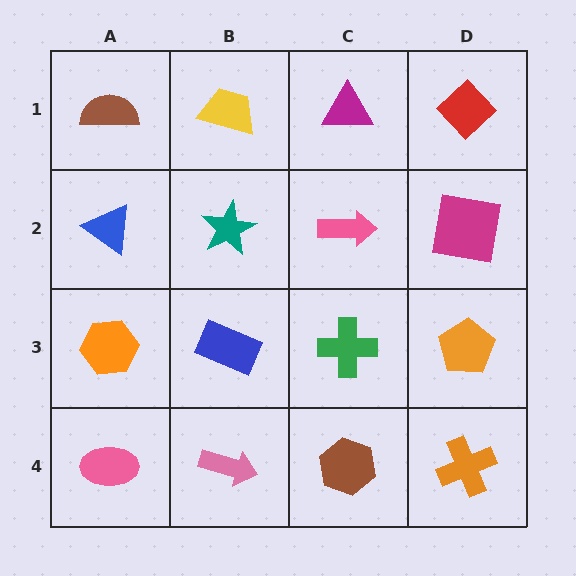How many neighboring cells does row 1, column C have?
3.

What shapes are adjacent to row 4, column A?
An orange hexagon (row 3, column A), a pink arrow (row 4, column B).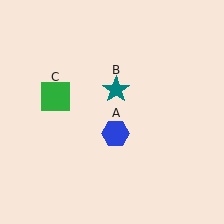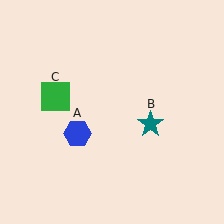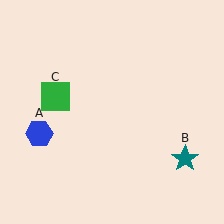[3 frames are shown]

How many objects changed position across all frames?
2 objects changed position: blue hexagon (object A), teal star (object B).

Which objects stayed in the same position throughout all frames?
Green square (object C) remained stationary.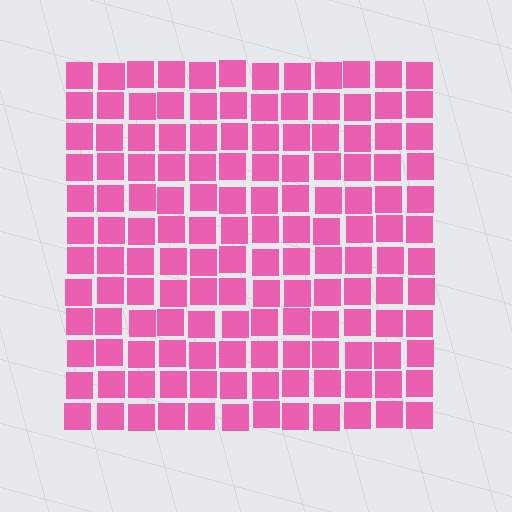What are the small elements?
The small elements are squares.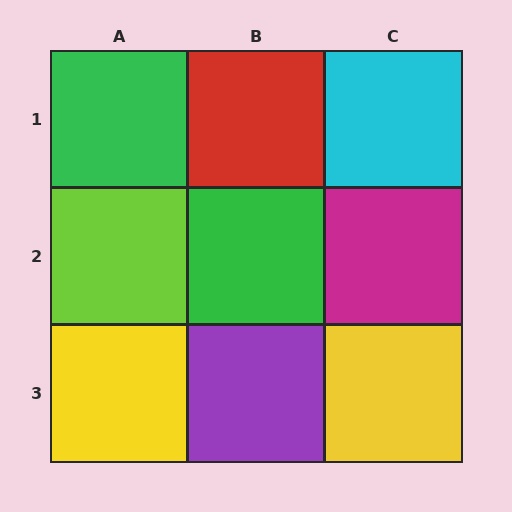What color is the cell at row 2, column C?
Magenta.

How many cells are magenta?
1 cell is magenta.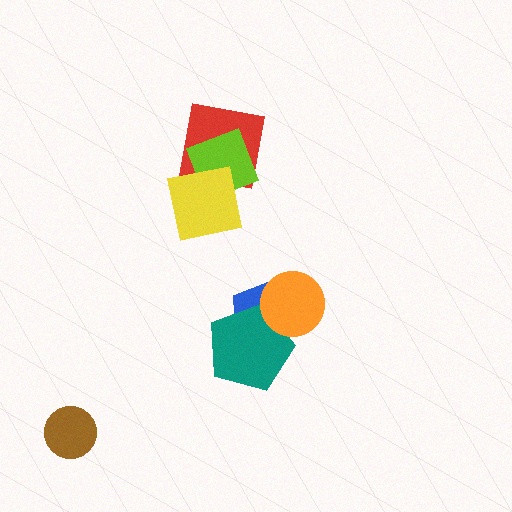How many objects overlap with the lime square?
2 objects overlap with the lime square.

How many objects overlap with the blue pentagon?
2 objects overlap with the blue pentagon.